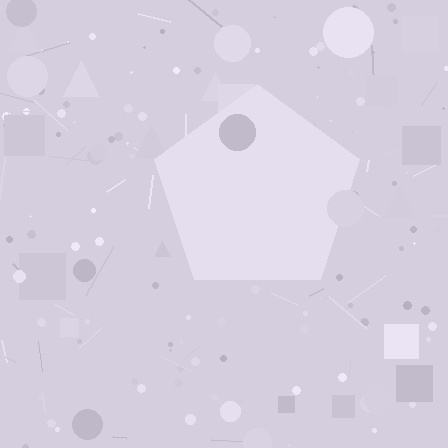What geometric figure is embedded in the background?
A pentagon is embedded in the background.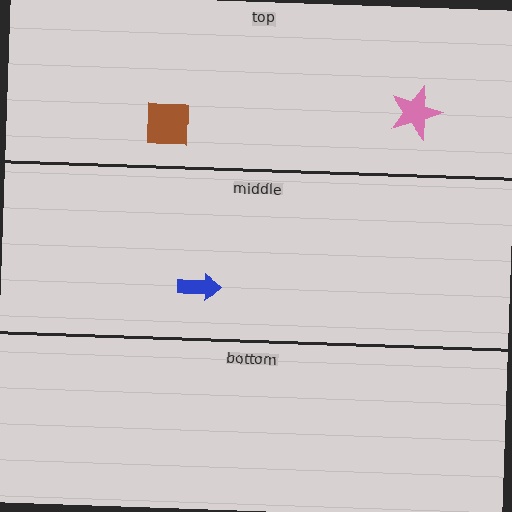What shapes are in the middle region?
The blue arrow.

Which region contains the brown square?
The top region.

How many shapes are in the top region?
2.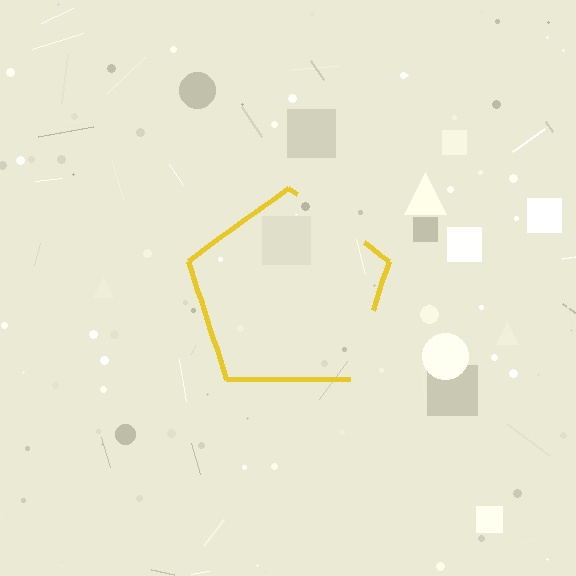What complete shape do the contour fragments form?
The contour fragments form a pentagon.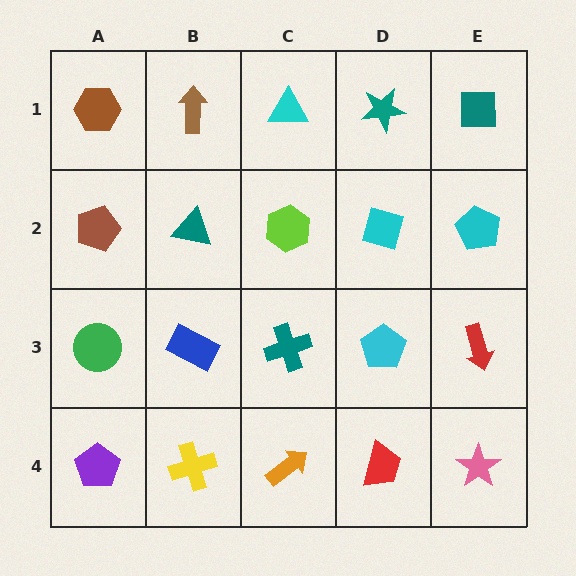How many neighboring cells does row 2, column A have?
3.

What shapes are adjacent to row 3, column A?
A brown pentagon (row 2, column A), a purple pentagon (row 4, column A), a blue rectangle (row 3, column B).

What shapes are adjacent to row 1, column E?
A cyan pentagon (row 2, column E), a teal star (row 1, column D).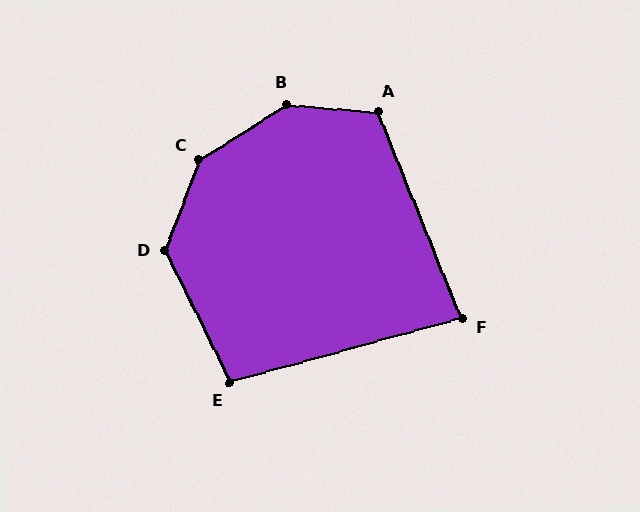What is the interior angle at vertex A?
Approximately 117 degrees (obtuse).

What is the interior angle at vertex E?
Approximately 101 degrees (obtuse).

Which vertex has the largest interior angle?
B, at approximately 143 degrees.